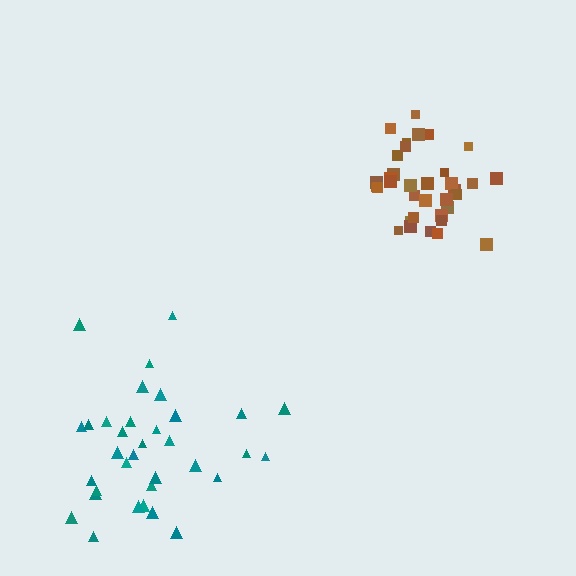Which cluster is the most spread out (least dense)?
Teal.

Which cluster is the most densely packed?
Brown.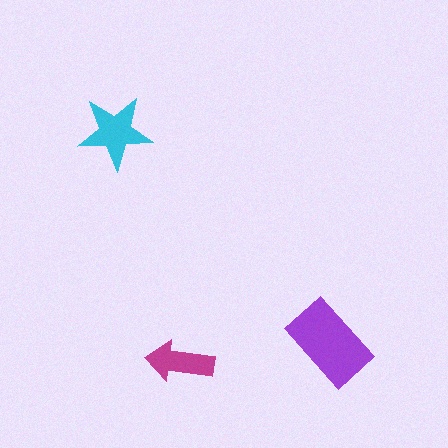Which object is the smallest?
The magenta arrow.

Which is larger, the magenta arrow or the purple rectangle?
The purple rectangle.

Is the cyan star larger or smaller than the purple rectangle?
Smaller.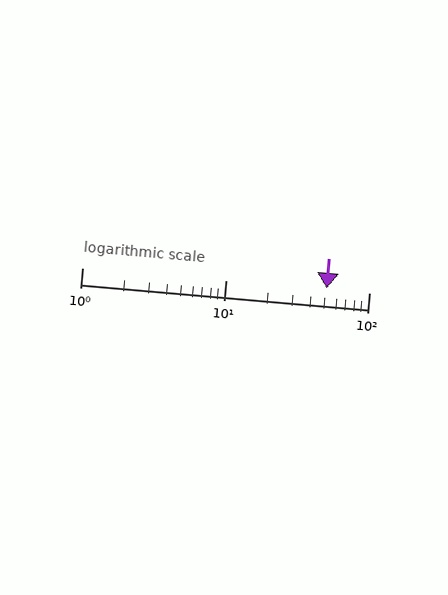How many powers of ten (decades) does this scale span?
The scale spans 2 decades, from 1 to 100.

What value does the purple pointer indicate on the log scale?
The pointer indicates approximately 51.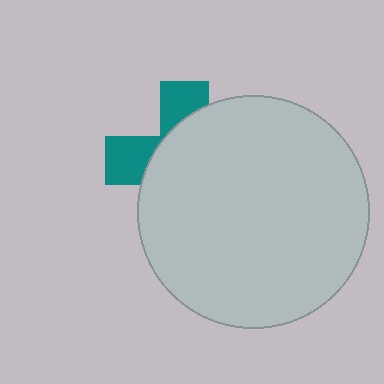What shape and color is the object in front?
The object in front is a light gray circle.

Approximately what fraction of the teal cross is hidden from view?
Roughly 69% of the teal cross is hidden behind the light gray circle.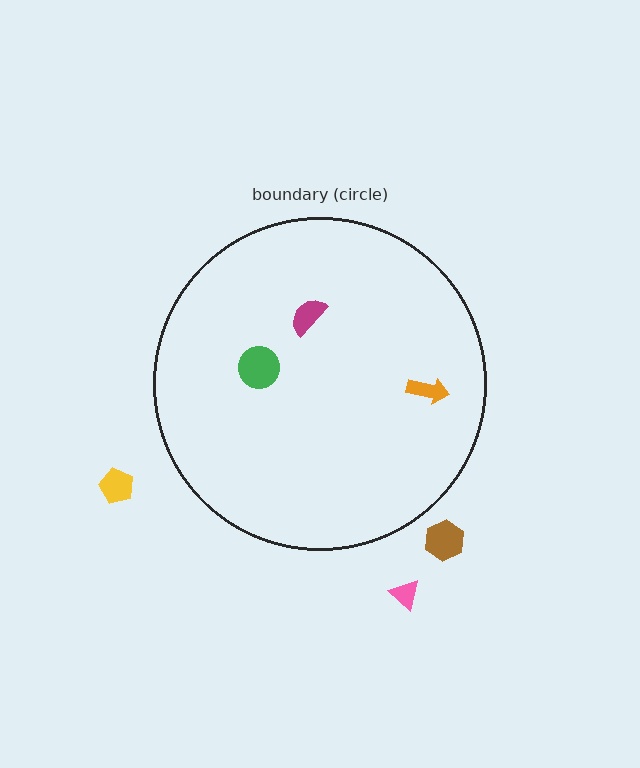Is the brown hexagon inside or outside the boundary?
Outside.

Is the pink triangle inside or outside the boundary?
Outside.